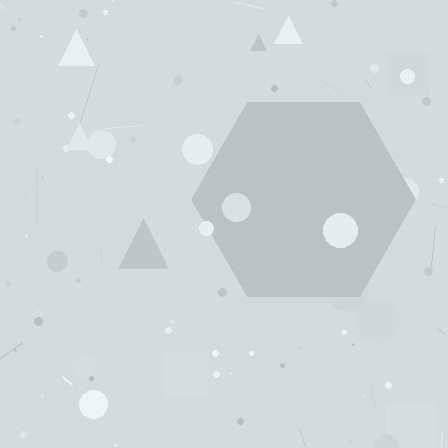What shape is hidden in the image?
A hexagon is hidden in the image.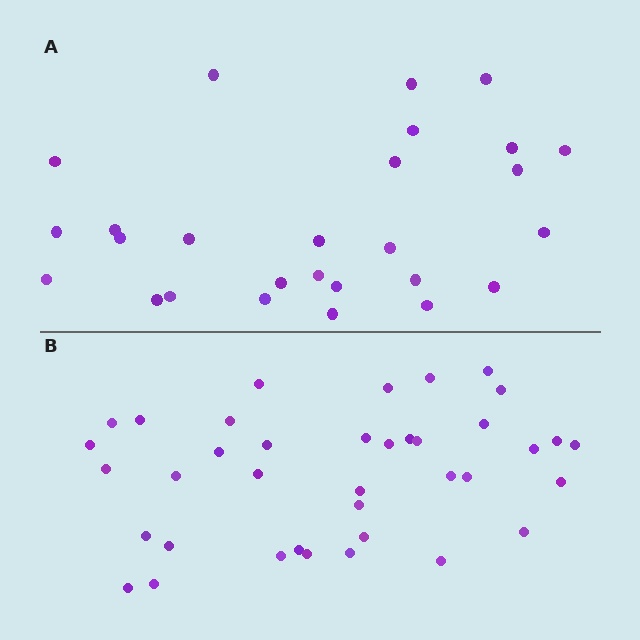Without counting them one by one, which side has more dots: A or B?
Region B (the bottom region) has more dots.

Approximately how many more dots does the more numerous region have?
Region B has roughly 12 or so more dots than region A.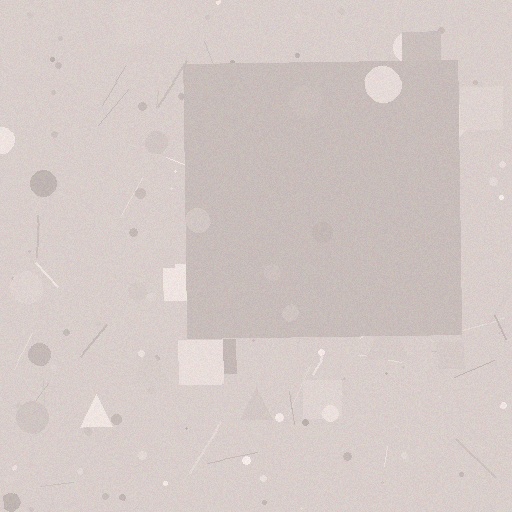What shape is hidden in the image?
A square is hidden in the image.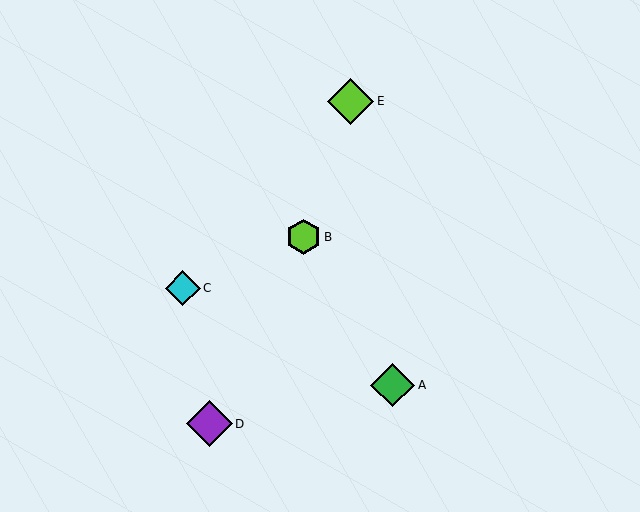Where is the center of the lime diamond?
The center of the lime diamond is at (351, 101).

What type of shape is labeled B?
Shape B is a lime hexagon.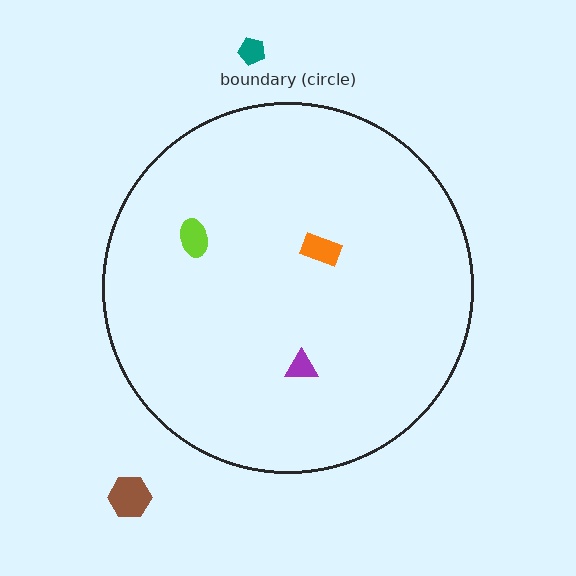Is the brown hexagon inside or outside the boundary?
Outside.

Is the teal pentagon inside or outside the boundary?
Outside.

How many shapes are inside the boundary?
3 inside, 2 outside.